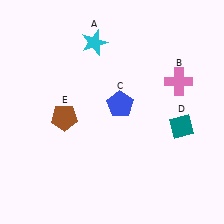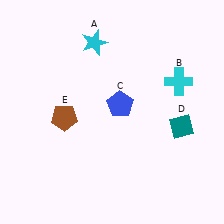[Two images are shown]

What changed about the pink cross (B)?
In Image 1, B is pink. In Image 2, it changed to cyan.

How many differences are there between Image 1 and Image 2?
There is 1 difference between the two images.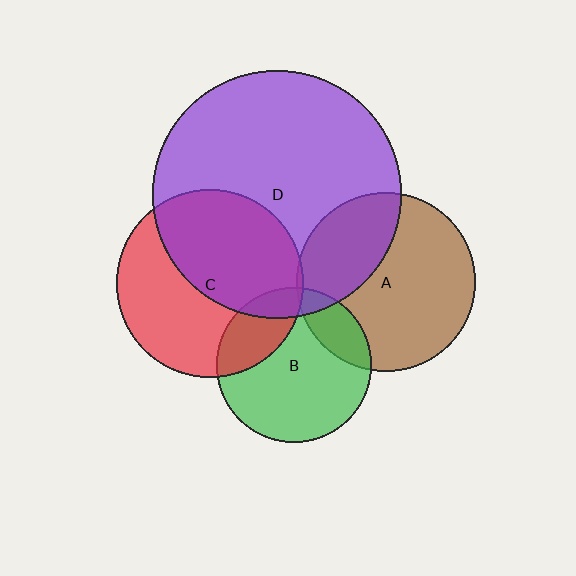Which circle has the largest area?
Circle D (purple).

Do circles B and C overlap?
Yes.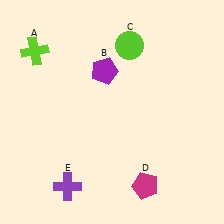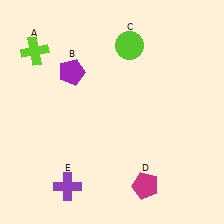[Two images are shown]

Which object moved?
The purple pentagon (B) moved left.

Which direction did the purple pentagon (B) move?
The purple pentagon (B) moved left.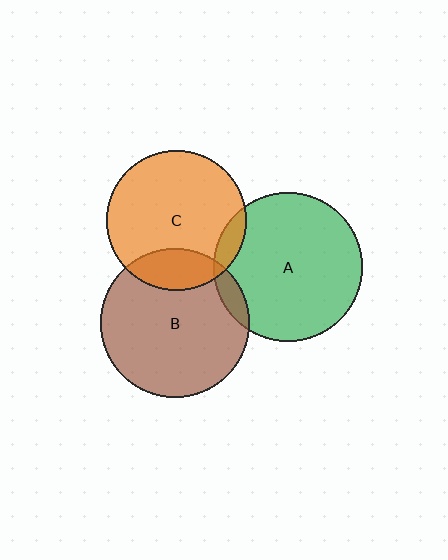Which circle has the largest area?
Circle B (brown).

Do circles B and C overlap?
Yes.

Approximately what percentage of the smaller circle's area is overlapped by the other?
Approximately 20%.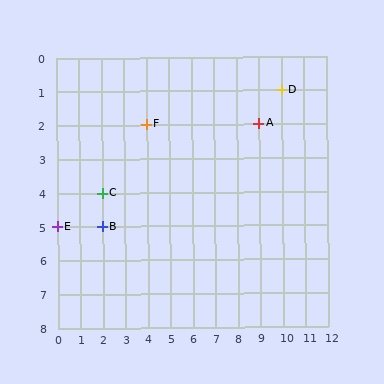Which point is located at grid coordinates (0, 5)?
Point E is at (0, 5).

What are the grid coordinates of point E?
Point E is at grid coordinates (0, 5).